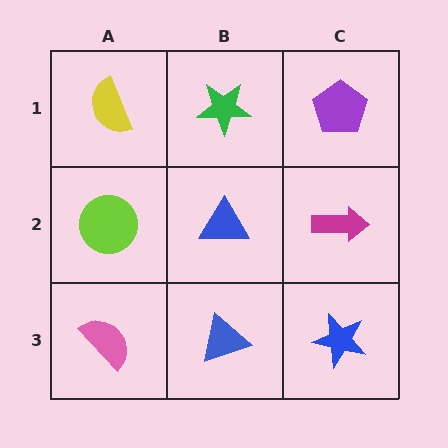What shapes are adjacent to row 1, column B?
A blue triangle (row 2, column B), a yellow semicircle (row 1, column A), a purple pentagon (row 1, column C).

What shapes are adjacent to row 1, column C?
A magenta arrow (row 2, column C), a green star (row 1, column B).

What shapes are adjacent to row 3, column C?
A magenta arrow (row 2, column C), a blue triangle (row 3, column B).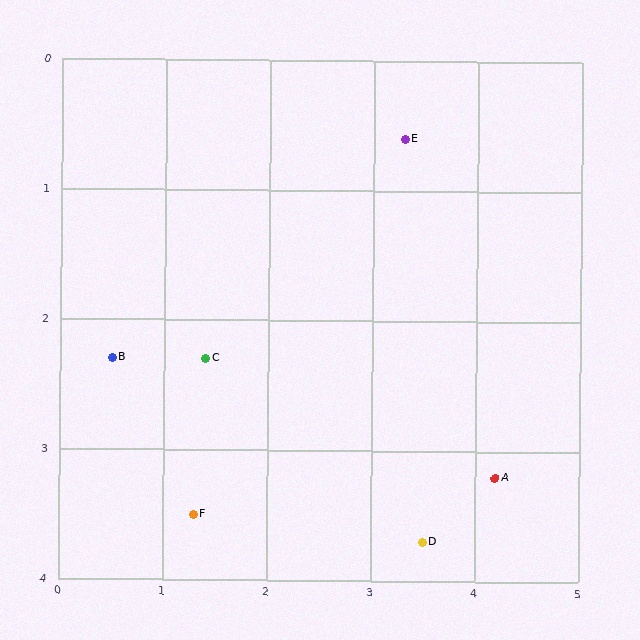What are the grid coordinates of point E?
Point E is at approximately (3.3, 0.6).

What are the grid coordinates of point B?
Point B is at approximately (0.5, 2.3).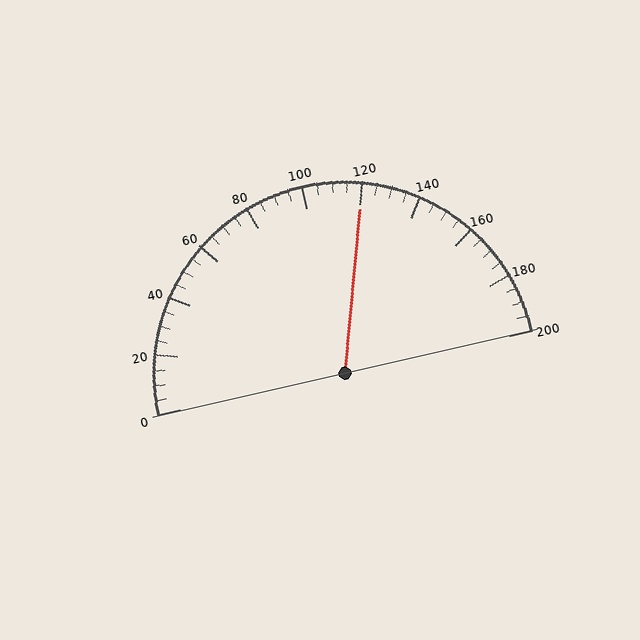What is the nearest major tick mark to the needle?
The nearest major tick mark is 120.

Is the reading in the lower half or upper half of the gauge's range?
The reading is in the upper half of the range (0 to 200).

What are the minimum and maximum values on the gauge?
The gauge ranges from 0 to 200.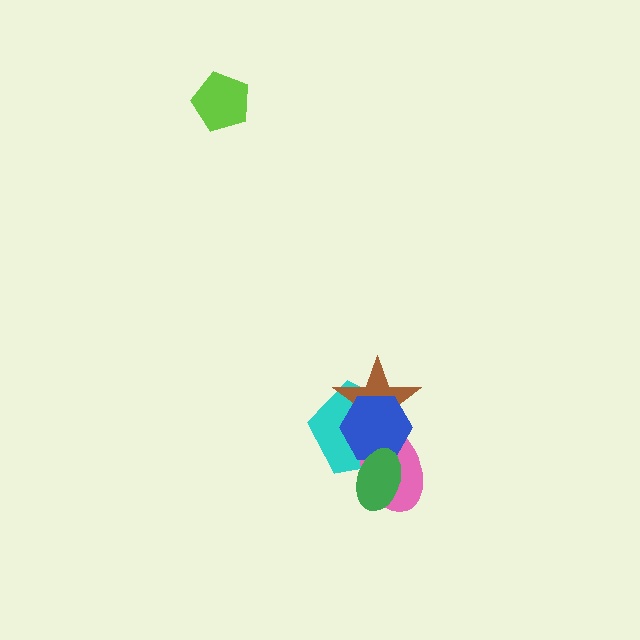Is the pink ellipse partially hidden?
Yes, it is partially covered by another shape.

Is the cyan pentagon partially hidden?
Yes, it is partially covered by another shape.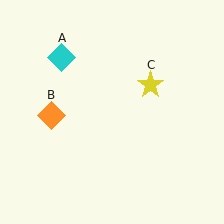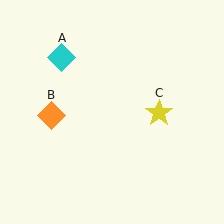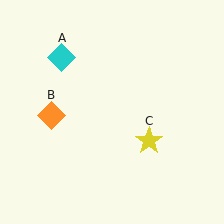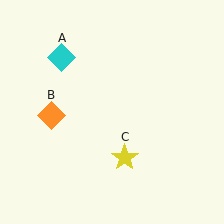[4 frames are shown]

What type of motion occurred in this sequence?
The yellow star (object C) rotated clockwise around the center of the scene.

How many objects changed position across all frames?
1 object changed position: yellow star (object C).